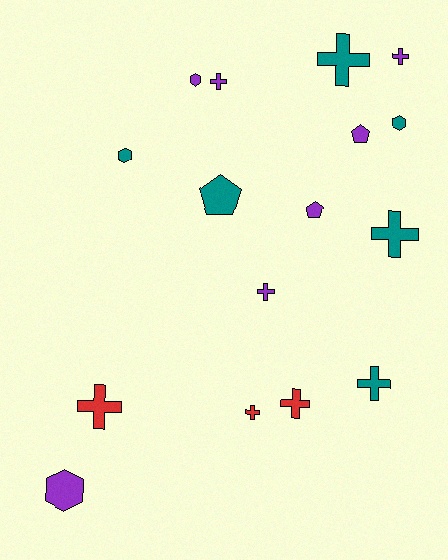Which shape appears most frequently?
Cross, with 9 objects.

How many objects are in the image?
There are 16 objects.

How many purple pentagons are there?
There are 2 purple pentagons.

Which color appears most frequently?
Purple, with 7 objects.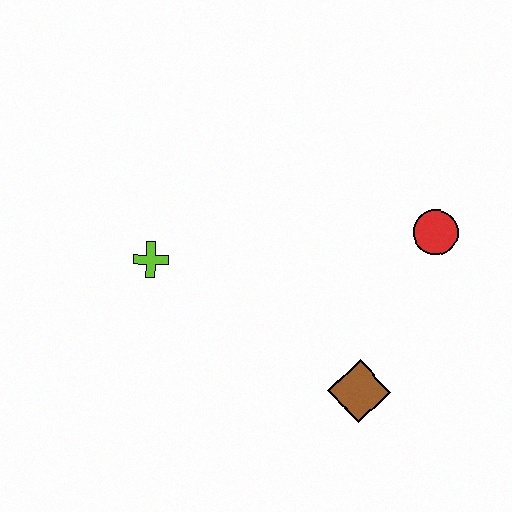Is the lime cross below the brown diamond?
No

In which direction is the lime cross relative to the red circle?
The lime cross is to the left of the red circle.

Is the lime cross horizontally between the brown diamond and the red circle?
No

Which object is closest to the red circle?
The brown diamond is closest to the red circle.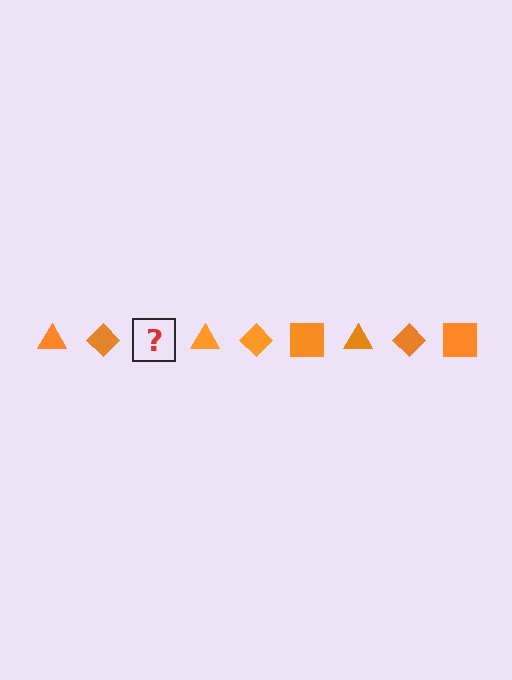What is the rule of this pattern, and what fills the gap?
The rule is that the pattern cycles through triangle, diamond, square shapes in orange. The gap should be filled with an orange square.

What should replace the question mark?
The question mark should be replaced with an orange square.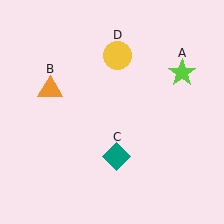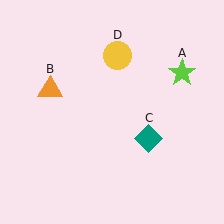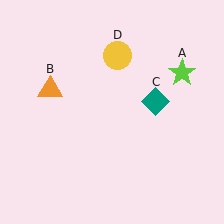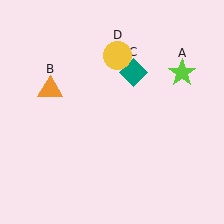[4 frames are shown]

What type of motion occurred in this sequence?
The teal diamond (object C) rotated counterclockwise around the center of the scene.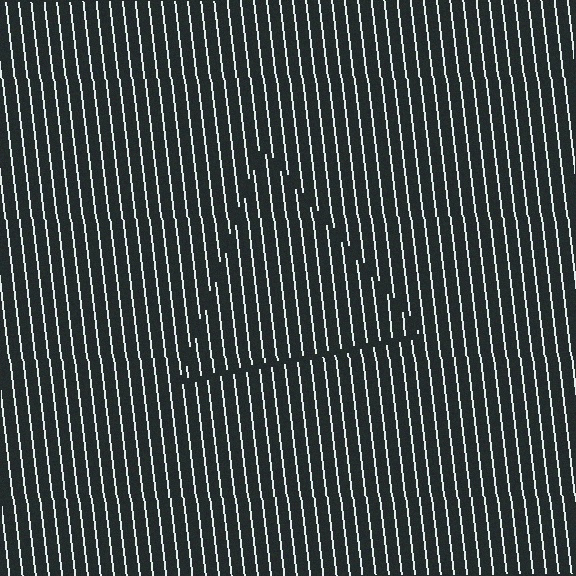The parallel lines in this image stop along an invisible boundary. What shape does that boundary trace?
An illusory triangle. The interior of the shape contains the same grating, shifted by half a period — the contour is defined by the phase discontinuity where line-ends from the inner and outer gratings abut.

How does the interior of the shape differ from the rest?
The interior of the shape contains the same grating, shifted by half a period — the contour is defined by the phase discontinuity where line-ends from the inner and outer gratings abut.